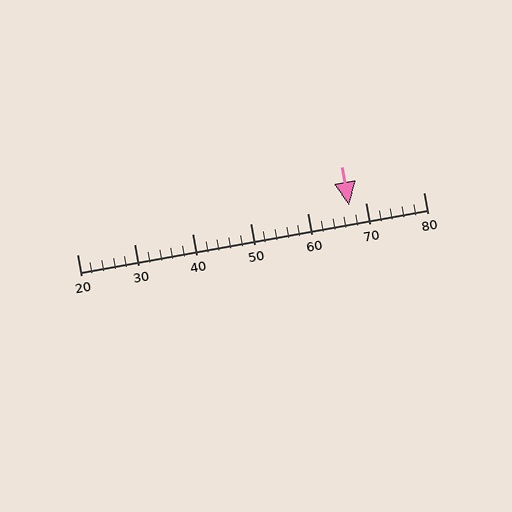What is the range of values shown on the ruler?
The ruler shows values from 20 to 80.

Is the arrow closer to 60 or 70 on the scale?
The arrow is closer to 70.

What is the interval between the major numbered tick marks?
The major tick marks are spaced 10 units apart.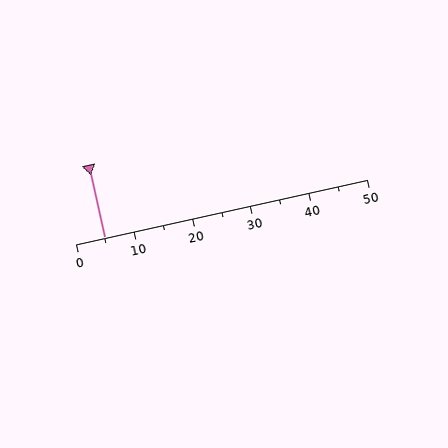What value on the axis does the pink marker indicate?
The marker indicates approximately 5.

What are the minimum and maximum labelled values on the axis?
The axis runs from 0 to 50.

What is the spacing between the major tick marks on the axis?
The major ticks are spaced 10 apart.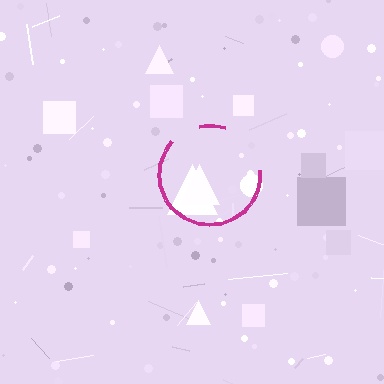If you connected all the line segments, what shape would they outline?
They would outline a circle.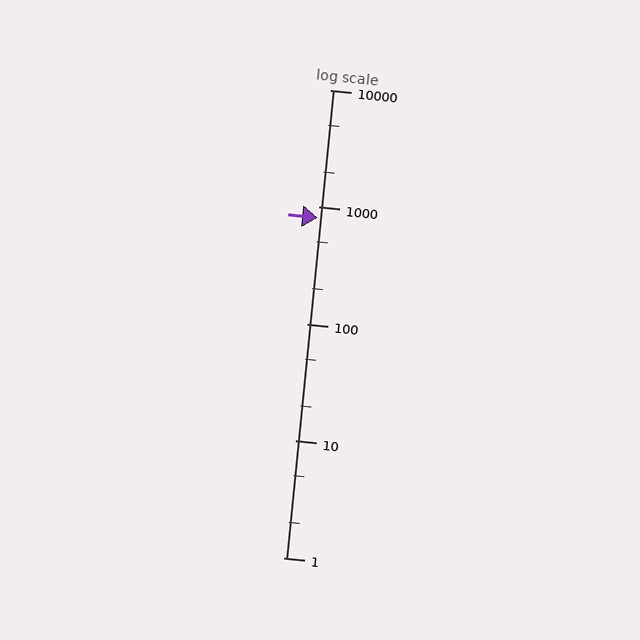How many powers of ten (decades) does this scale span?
The scale spans 4 decades, from 1 to 10000.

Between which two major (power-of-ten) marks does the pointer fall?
The pointer is between 100 and 1000.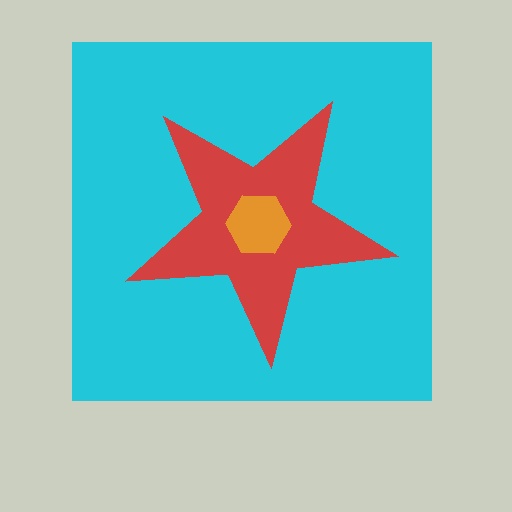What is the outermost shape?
The cyan square.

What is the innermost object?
The orange hexagon.